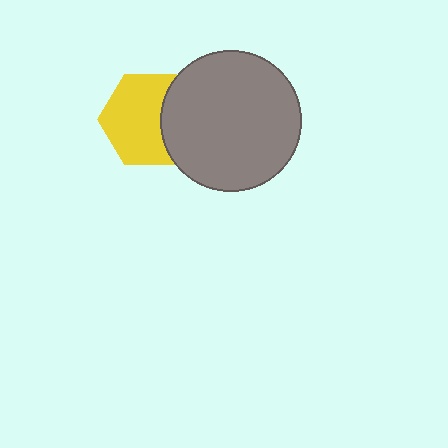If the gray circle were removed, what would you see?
You would see the complete yellow hexagon.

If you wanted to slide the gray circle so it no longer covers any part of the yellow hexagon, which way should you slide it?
Slide it right — that is the most direct way to separate the two shapes.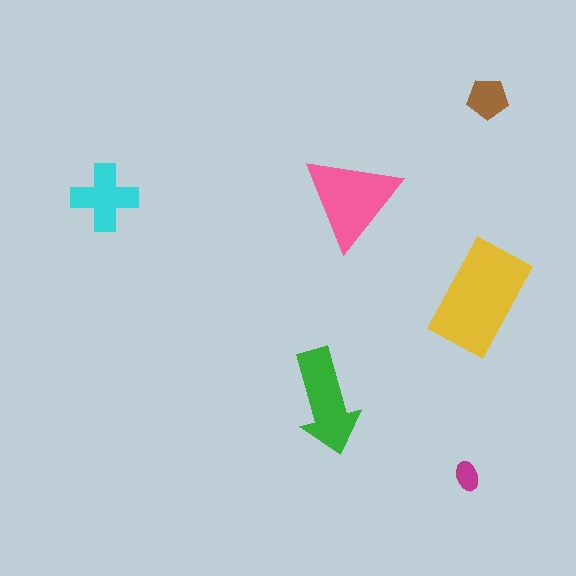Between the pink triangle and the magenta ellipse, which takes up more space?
The pink triangle.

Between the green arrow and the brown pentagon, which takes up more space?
The green arrow.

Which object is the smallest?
The magenta ellipse.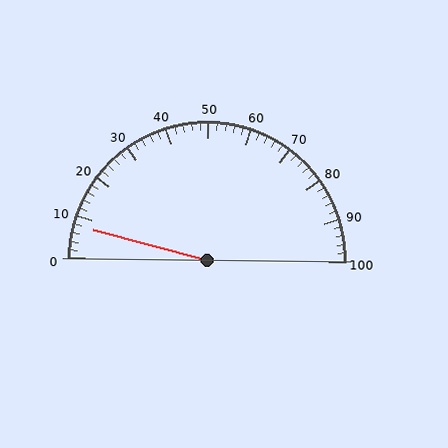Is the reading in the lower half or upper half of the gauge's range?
The reading is in the lower half of the range (0 to 100).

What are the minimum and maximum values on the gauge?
The gauge ranges from 0 to 100.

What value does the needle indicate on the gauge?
The needle indicates approximately 8.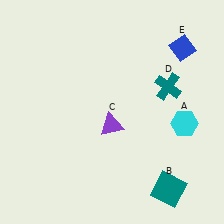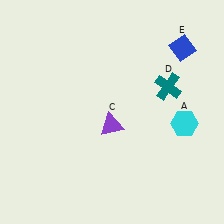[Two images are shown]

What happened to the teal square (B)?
The teal square (B) was removed in Image 2. It was in the bottom-right area of Image 1.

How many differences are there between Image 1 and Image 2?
There is 1 difference between the two images.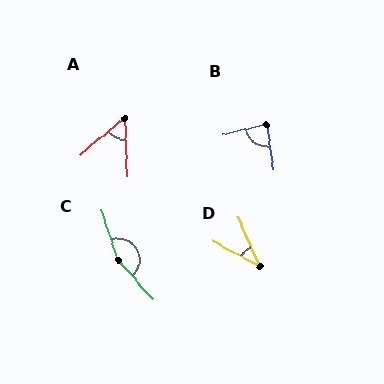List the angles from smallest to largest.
D (37°), A (52°), B (85°), C (156°).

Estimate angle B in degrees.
Approximately 85 degrees.